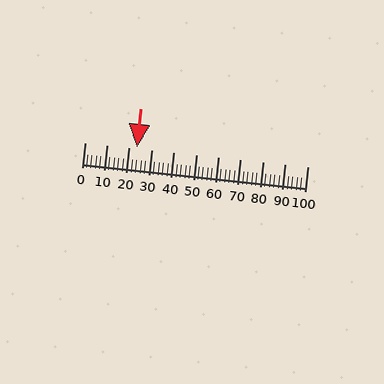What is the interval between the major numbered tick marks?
The major tick marks are spaced 10 units apart.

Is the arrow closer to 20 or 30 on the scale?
The arrow is closer to 20.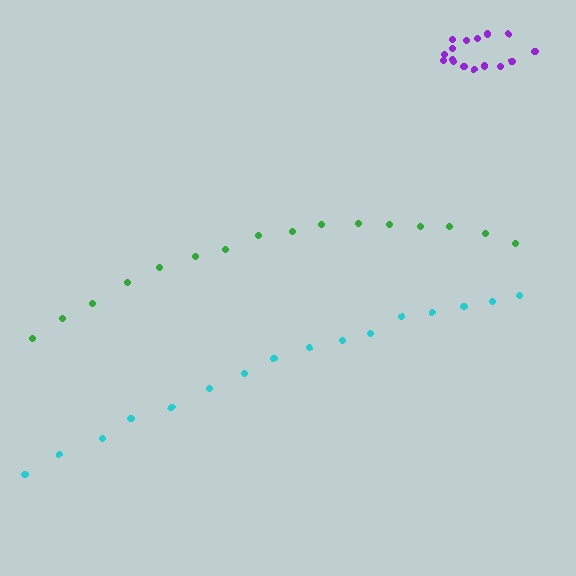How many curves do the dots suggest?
There are 3 distinct paths.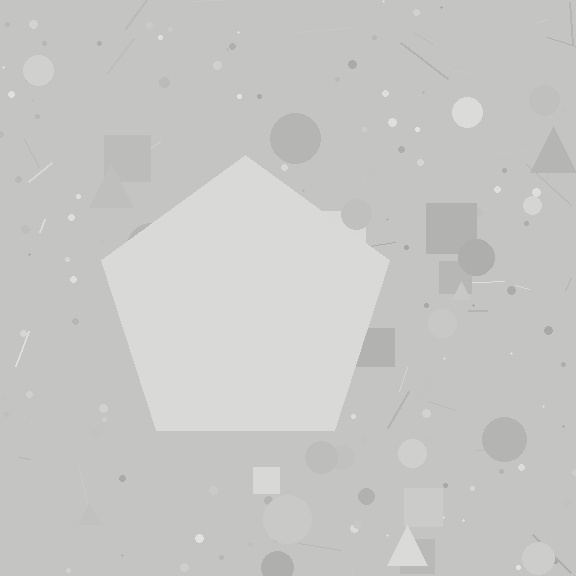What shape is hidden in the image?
A pentagon is hidden in the image.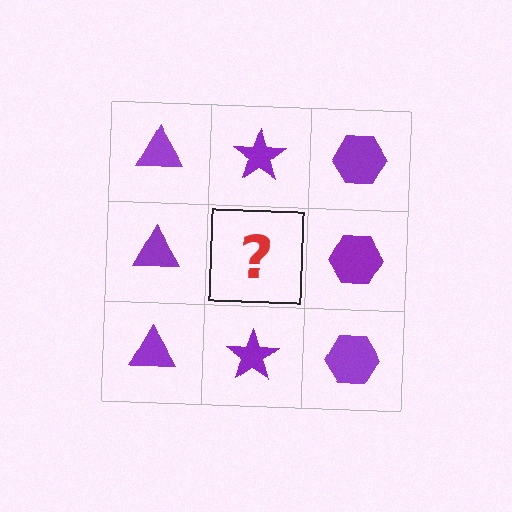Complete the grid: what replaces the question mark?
The question mark should be replaced with a purple star.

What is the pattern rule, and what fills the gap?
The rule is that each column has a consistent shape. The gap should be filled with a purple star.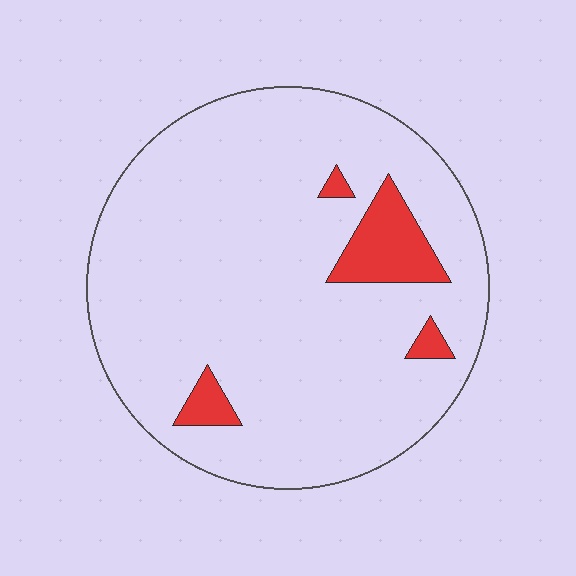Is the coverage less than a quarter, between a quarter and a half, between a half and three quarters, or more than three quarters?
Less than a quarter.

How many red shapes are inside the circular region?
4.